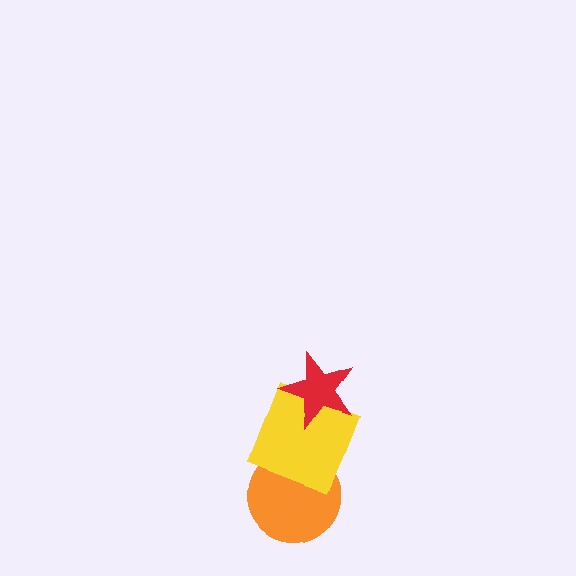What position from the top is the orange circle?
The orange circle is 3rd from the top.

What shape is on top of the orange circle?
The yellow square is on top of the orange circle.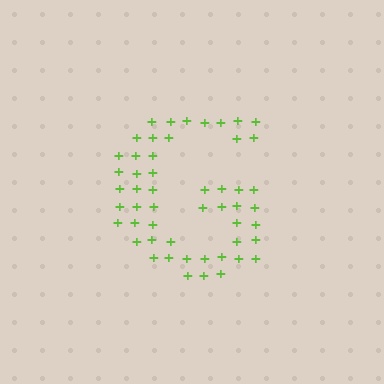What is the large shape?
The large shape is the letter G.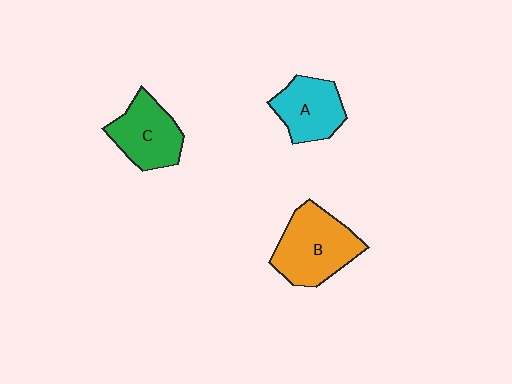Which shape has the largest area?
Shape B (orange).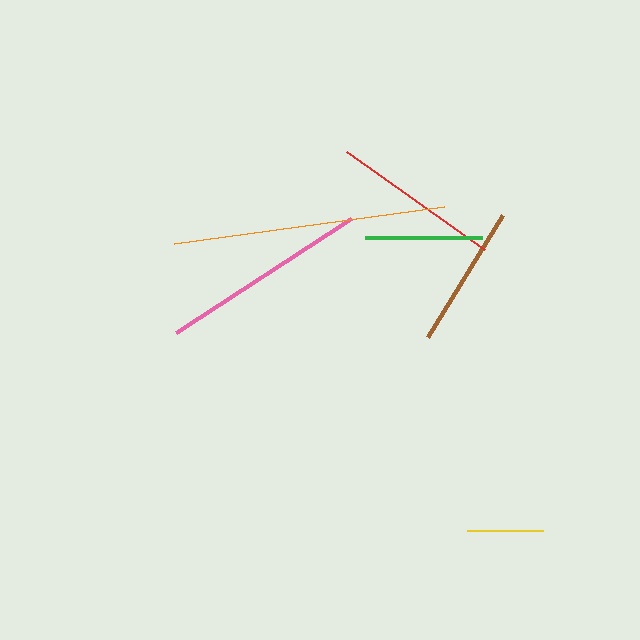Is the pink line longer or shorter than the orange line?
The orange line is longer than the pink line.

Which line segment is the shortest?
The yellow line is the shortest at approximately 77 pixels.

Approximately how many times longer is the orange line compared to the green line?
The orange line is approximately 2.3 times the length of the green line.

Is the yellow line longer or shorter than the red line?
The red line is longer than the yellow line.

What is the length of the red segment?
The red segment is approximately 169 pixels long.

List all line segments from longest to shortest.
From longest to shortest: orange, pink, red, brown, green, yellow.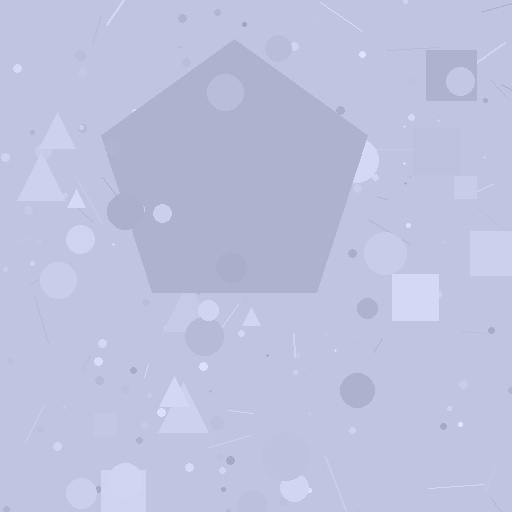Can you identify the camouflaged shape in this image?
The camouflaged shape is a pentagon.